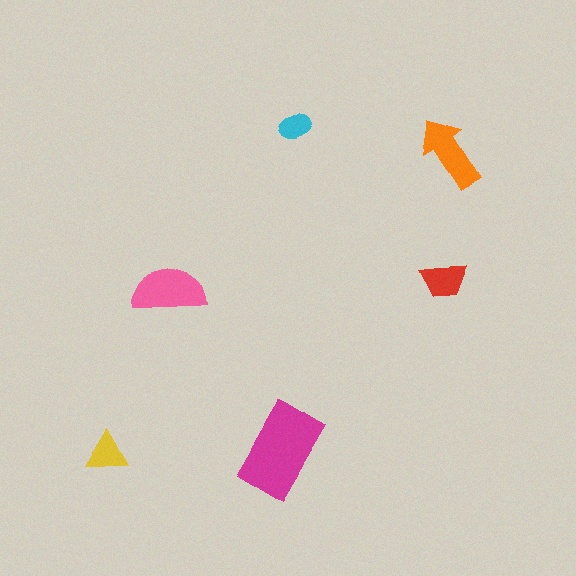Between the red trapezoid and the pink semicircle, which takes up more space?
The pink semicircle.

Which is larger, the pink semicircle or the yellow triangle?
The pink semicircle.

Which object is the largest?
The magenta rectangle.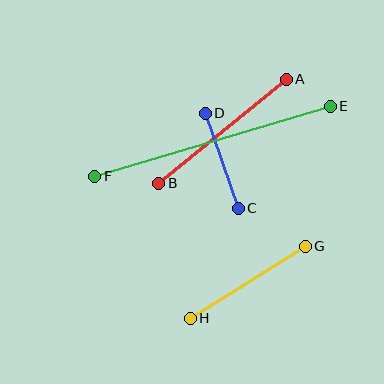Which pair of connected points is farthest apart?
Points E and F are farthest apart.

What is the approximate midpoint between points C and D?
The midpoint is at approximately (222, 161) pixels.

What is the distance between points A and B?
The distance is approximately 165 pixels.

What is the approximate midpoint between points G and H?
The midpoint is at approximately (248, 282) pixels.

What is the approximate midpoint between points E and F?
The midpoint is at approximately (213, 141) pixels.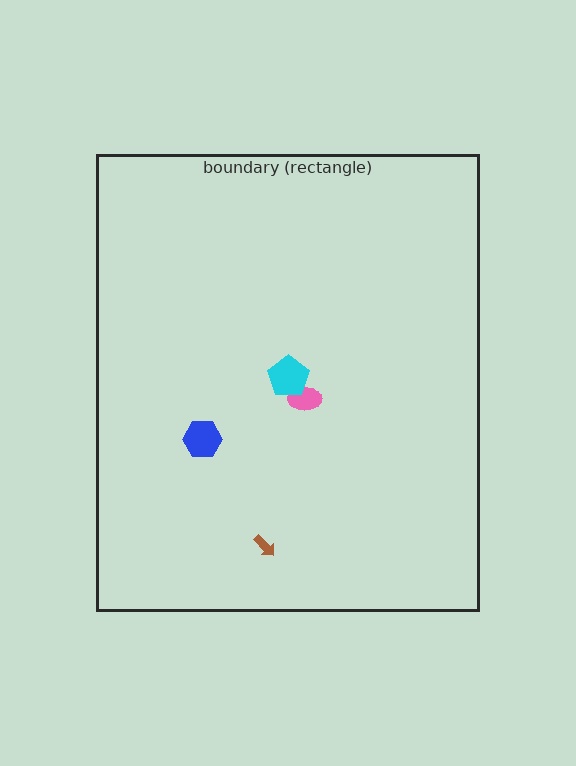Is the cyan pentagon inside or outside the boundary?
Inside.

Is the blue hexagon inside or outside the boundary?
Inside.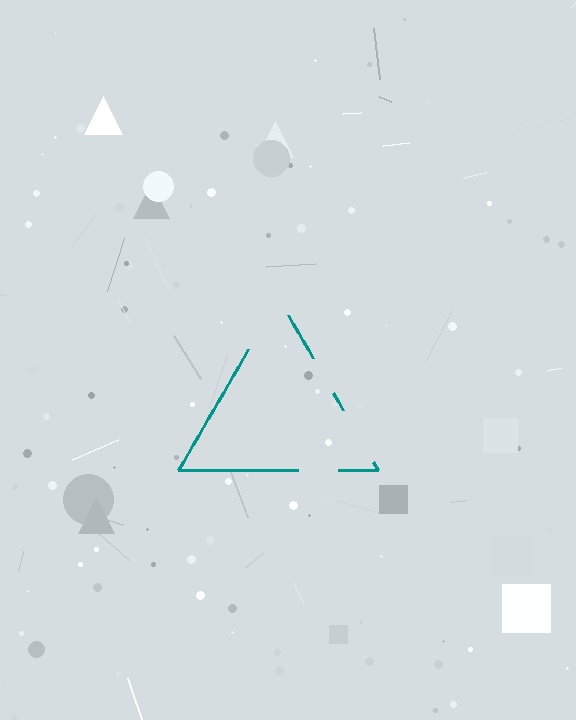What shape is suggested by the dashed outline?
The dashed outline suggests a triangle.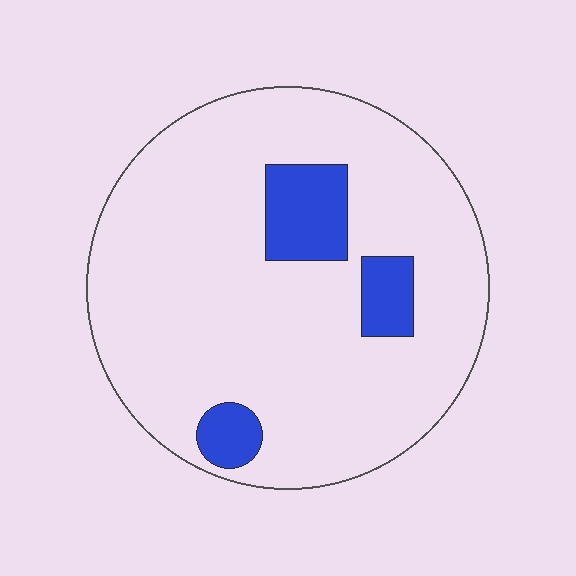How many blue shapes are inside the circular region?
3.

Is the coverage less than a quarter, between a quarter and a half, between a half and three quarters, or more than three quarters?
Less than a quarter.